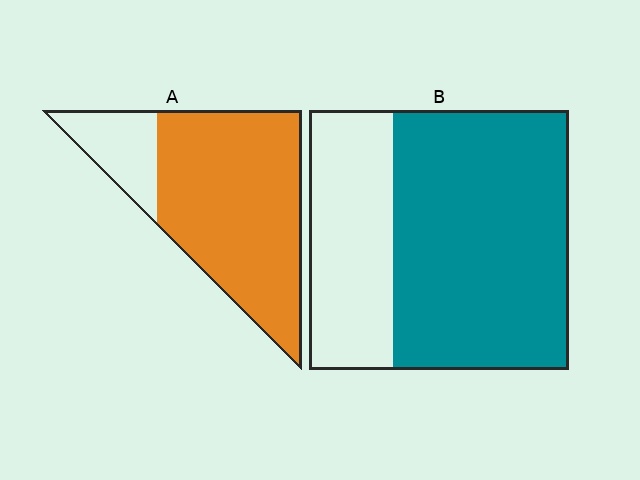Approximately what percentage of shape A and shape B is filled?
A is approximately 80% and B is approximately 70%.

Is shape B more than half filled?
Yes.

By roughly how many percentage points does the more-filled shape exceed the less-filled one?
By roughly 15 percentage points (A over B).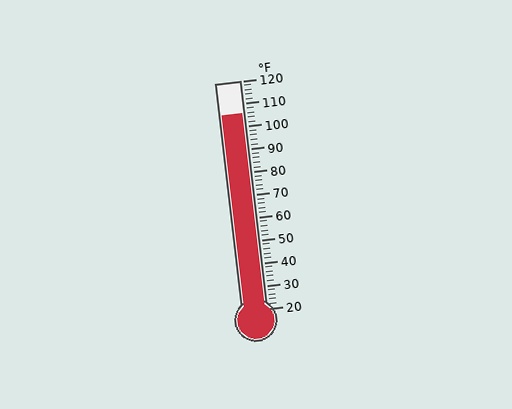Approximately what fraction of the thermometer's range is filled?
The thermometer is filled to approximately 85% of its range.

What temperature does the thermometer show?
The thermometer shows approximately 106°F.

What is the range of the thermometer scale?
The thermometer scale ranges from 20°F to 120°F.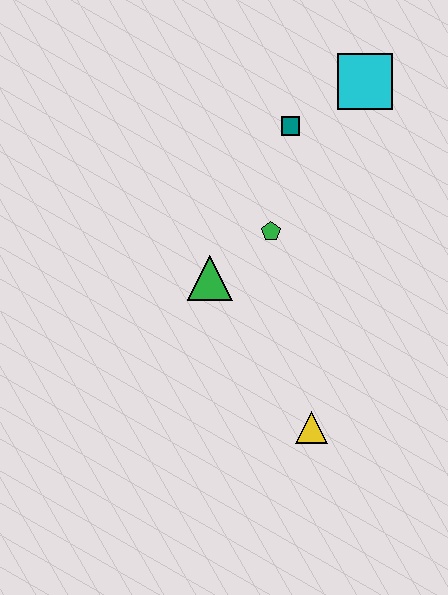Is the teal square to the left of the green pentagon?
No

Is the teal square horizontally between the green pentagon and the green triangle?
No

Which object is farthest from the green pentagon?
The yellow triangle is farthest from the green pentagon.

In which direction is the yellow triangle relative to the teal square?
The yellow triangle is below the teal square.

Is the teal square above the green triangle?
Yes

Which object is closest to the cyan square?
The teal square is closest to the cyan square.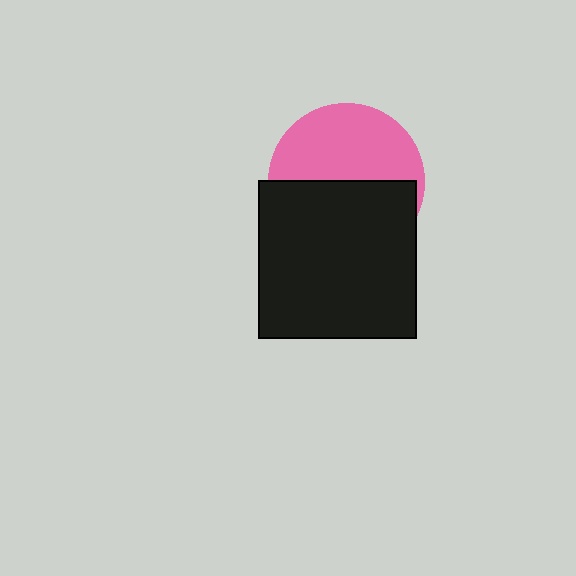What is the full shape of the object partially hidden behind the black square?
The partially hidden object is a pink circle.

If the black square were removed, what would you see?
You would see the complete pink circle.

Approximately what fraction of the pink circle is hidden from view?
Roughly 51% of the pink circle is hidden behind the black square.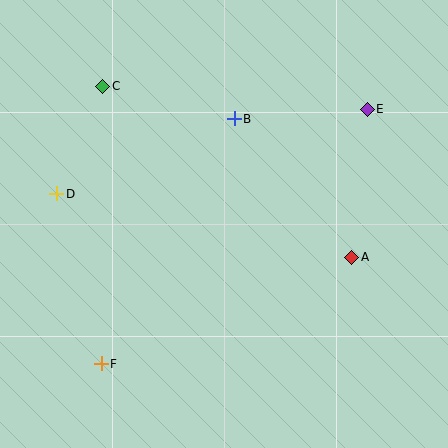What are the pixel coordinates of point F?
Point F is at (101, 364).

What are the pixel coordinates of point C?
Point C is at (103, 86).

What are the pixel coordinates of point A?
Point A is at (352, 257).